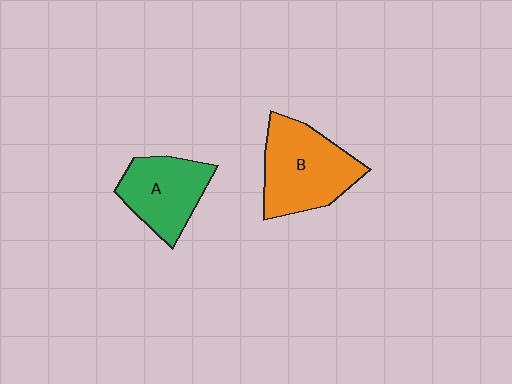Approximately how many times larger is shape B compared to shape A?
Approximately 1.3 times.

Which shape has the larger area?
Shape B (orange).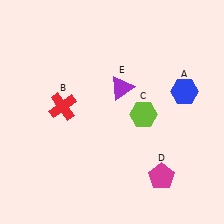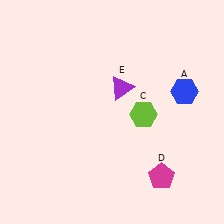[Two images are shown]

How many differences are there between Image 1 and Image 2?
There is 1 difference between the two images.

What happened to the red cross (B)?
The red cross (B) was removed in Image 2. It was in the top-left area of Image 1.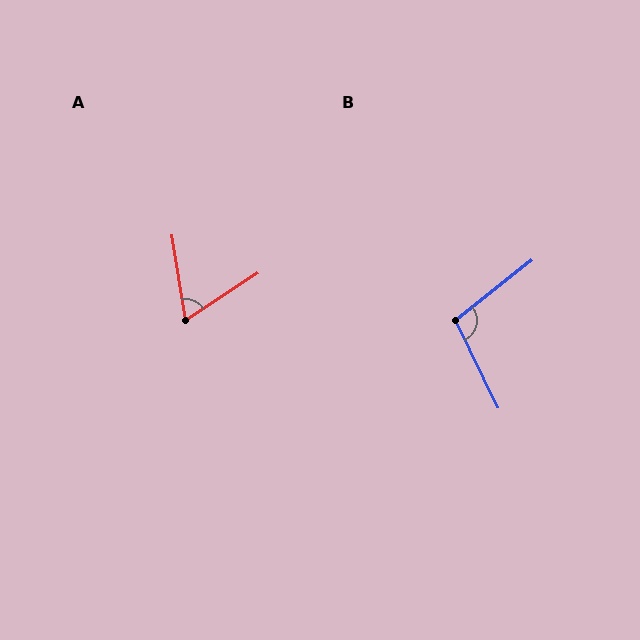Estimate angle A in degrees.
Approximately 66 degrees.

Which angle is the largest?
B, at approximately 102 degrees.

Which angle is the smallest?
A, at approximately 66 degrees.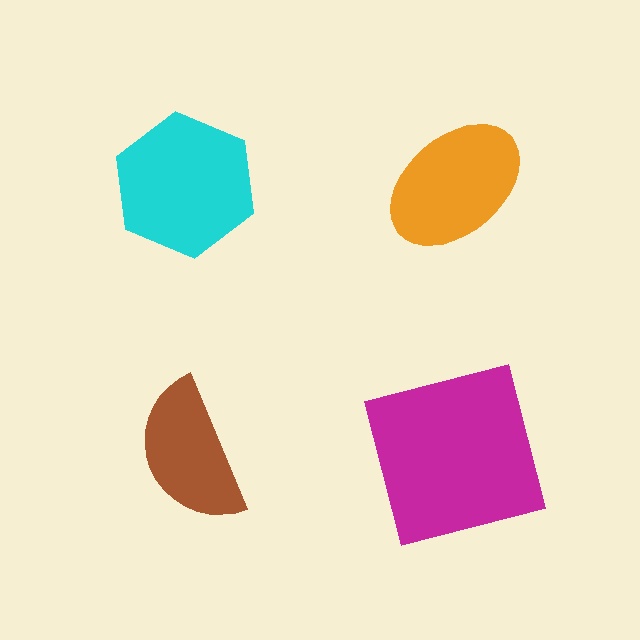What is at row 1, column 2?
An orange ellipse.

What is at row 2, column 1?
A brown semicircle.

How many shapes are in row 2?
2 shapes.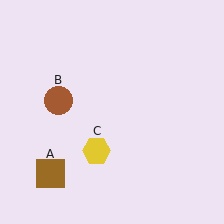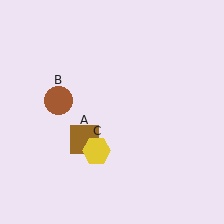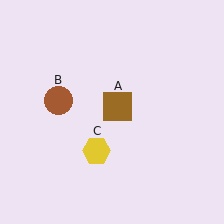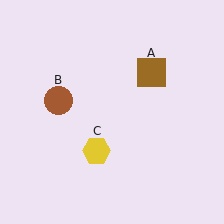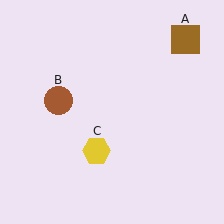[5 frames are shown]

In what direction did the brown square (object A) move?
The brown square (object A) moved up and to the right.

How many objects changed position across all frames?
1 object changed position: brown square (object A).